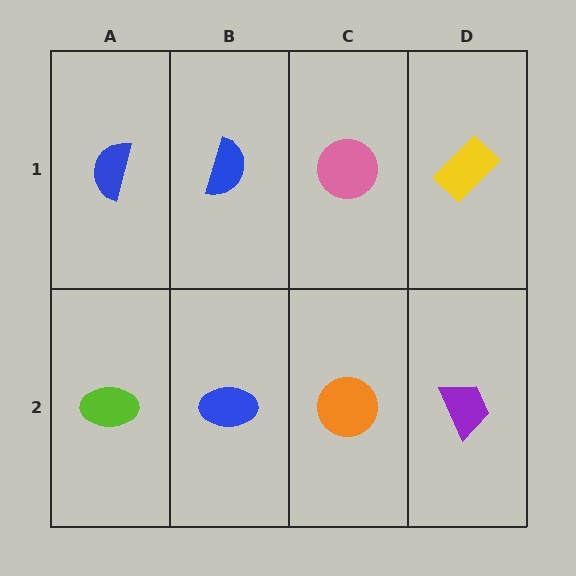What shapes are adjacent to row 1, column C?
An orange circle (row 2, column C), a blue semicircle (row 1, column B), a yellow rectangle (row 1, column D).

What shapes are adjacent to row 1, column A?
A lime ellipse (row 2, column A), a blue semicircle (row 1, column B).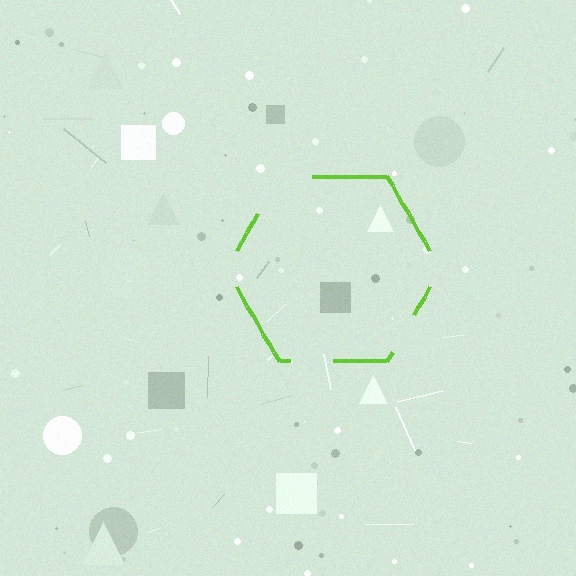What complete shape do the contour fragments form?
The contour fragments form a hexagon.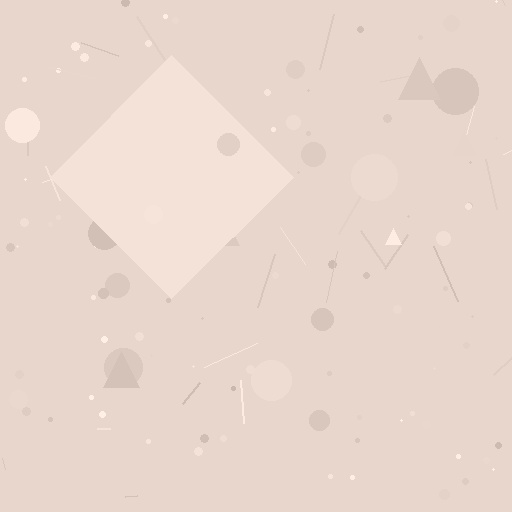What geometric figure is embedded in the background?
A diamond is embedded in the background.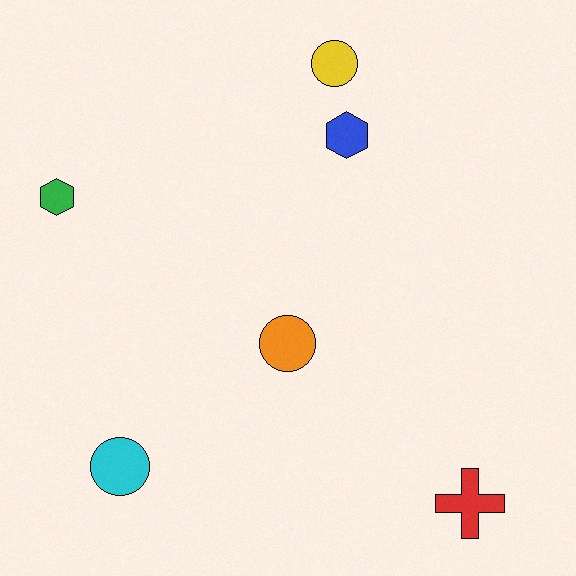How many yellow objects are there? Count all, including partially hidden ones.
There is 1 yellow object.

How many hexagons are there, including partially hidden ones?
There are 2 hexagons.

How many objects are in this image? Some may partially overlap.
There are 6 objects.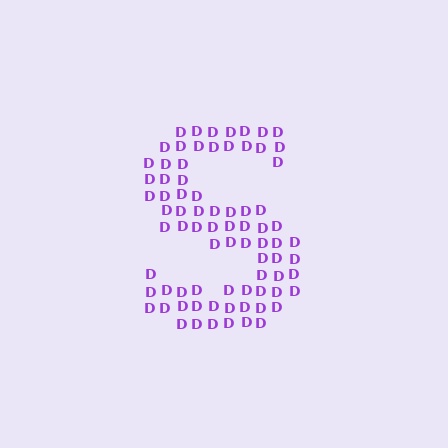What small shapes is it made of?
It is made of small letter D's.